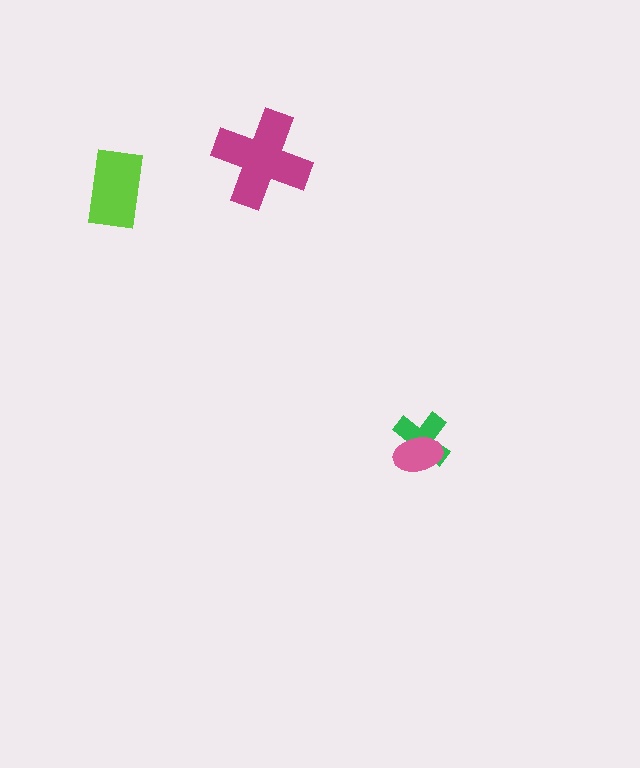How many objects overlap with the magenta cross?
0 objects overlap with the magenta cross.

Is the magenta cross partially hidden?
No, no other shape covers it.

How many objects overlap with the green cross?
1 object overlaps with the green cross.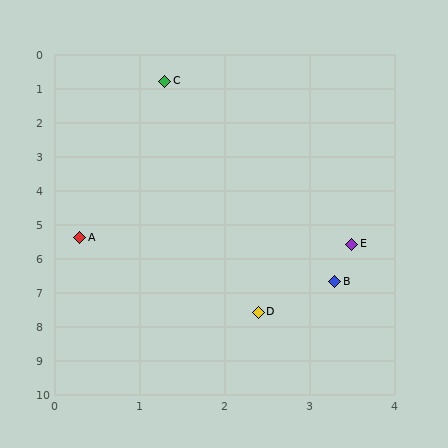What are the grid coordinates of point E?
Point E is at approximately (3.5, 5.6).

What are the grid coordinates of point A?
Point A is at approximately (0.3, 5.4).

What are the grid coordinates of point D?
Point D is at approximately (2.4, 7.6).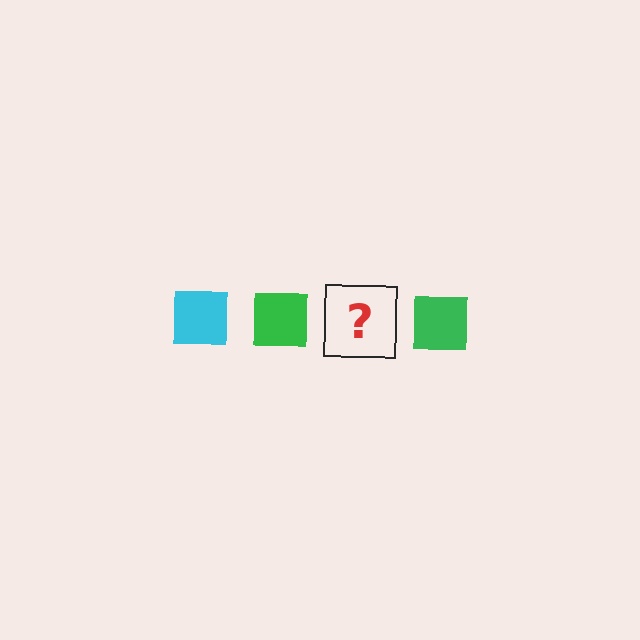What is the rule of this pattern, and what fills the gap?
The rule is that the pattern cycles through cyan, green squares. The gap should be filled with a cyan square.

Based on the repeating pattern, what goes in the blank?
The blank should be a cyan square.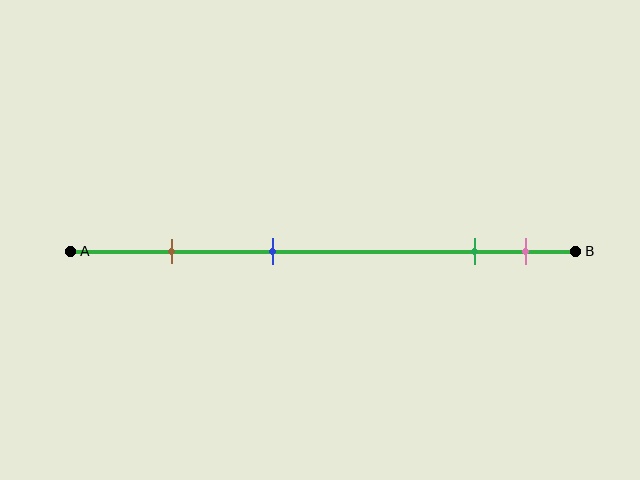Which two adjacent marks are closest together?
The green and pink marks are the closest adjacent pair.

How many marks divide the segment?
There are 4 marks dividing the segment.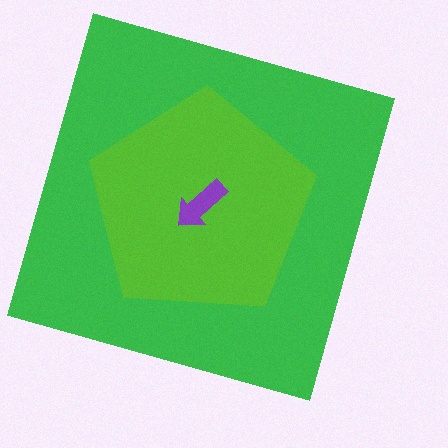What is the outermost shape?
The green square.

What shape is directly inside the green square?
The lime pentagon.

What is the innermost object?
The purple arrow.